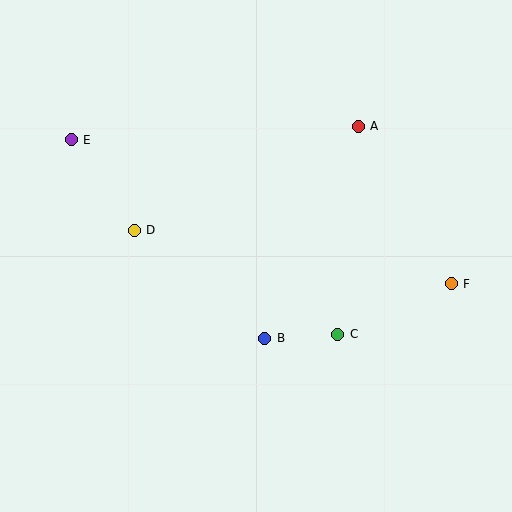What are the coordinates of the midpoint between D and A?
The midpoint between D and A is at (246, 178).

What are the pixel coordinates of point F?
Point F is at (451, 284).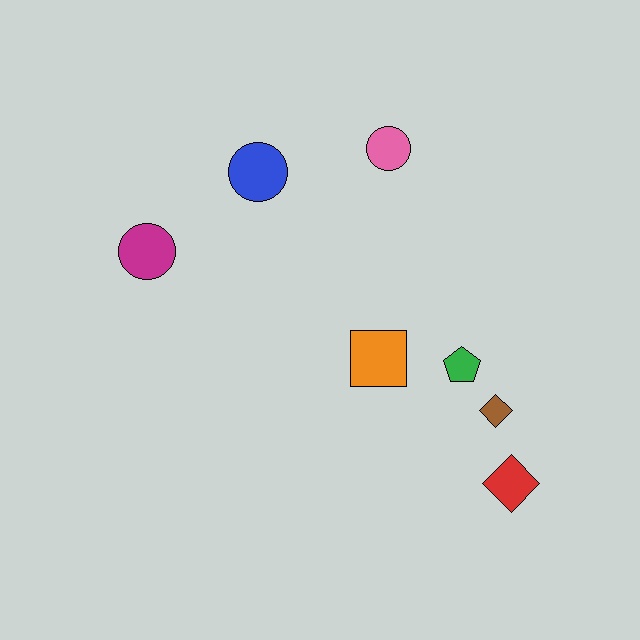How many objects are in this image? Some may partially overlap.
There are 7 objects.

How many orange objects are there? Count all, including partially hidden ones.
There is 1 orange object.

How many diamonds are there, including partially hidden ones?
There are 2 diamonds.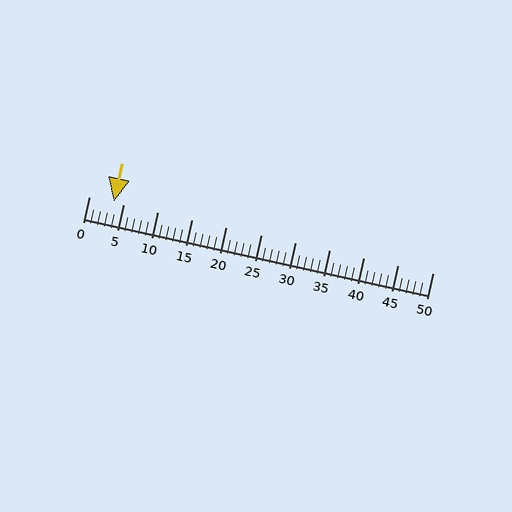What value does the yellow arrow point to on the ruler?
The yellow arrow points to approximately 4.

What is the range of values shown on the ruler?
The ruler shows values from 0 to 50.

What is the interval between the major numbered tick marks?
The major tick marks are spaced 5 units apart.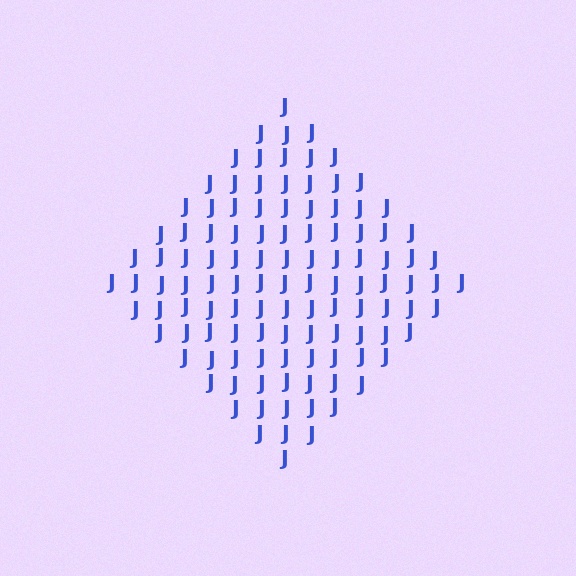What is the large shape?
The large shape is a diamond.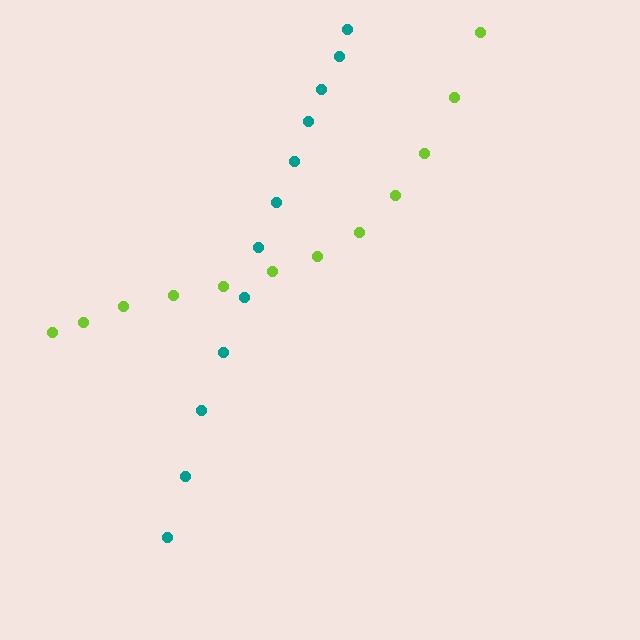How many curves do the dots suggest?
There are 2 distinct paths.